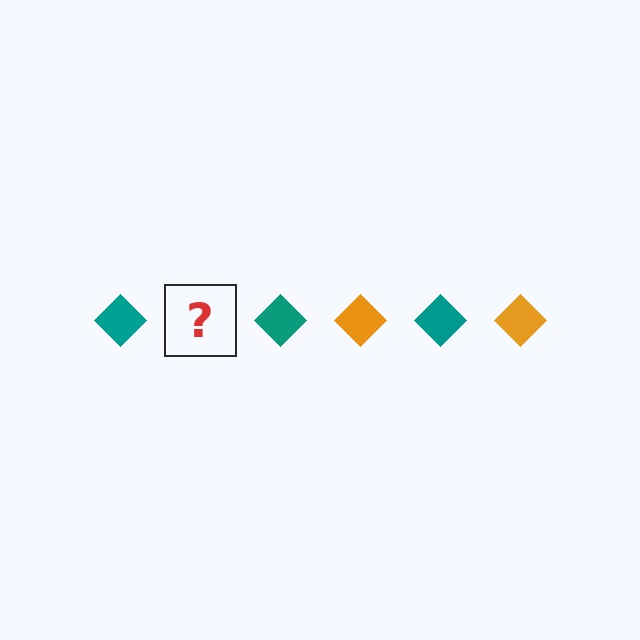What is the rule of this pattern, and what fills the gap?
The rule is that the pattern cycles through teal, orange diamonds. The gap should be filled with an orange diamond.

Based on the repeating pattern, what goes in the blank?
The blank should be an orange diamond.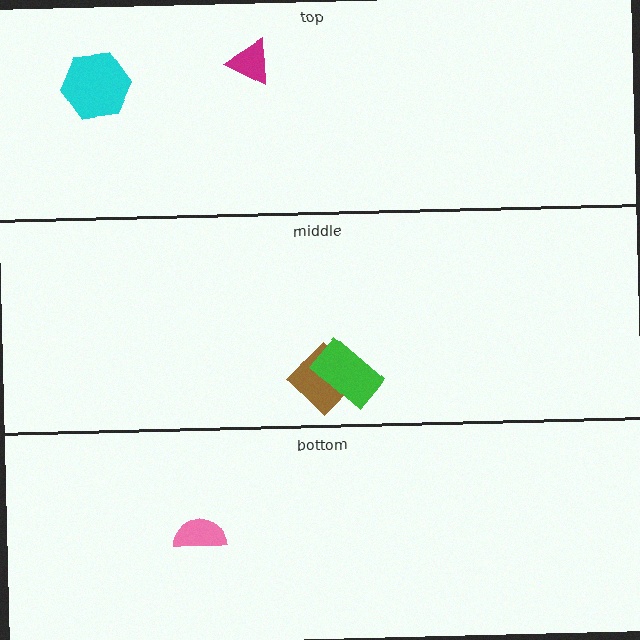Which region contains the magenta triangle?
The top region.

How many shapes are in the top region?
2.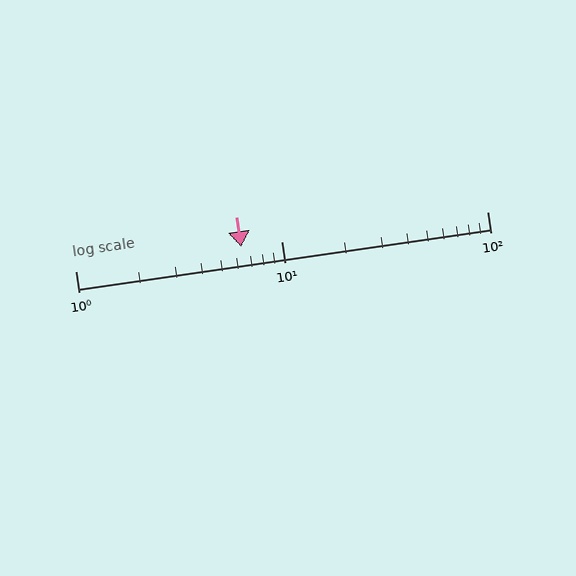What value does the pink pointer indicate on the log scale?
The pointer indicates approximately 6.4.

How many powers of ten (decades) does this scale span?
The scale spans 2 decades, from 1 to 100.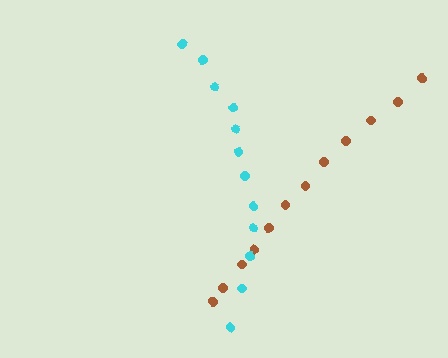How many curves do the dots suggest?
There are 2 distinct paths.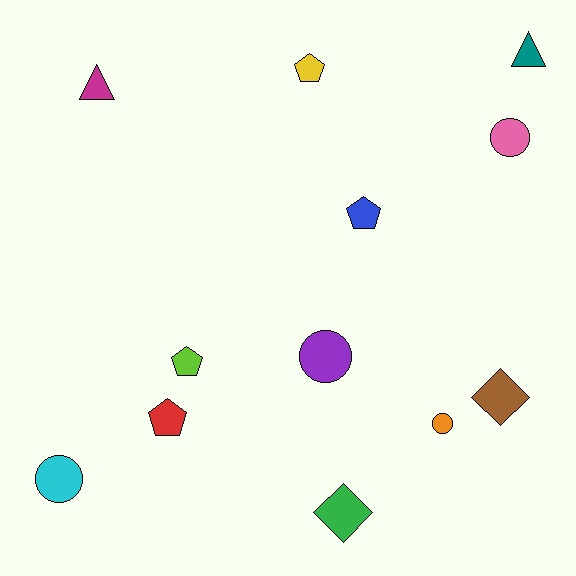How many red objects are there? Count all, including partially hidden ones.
There is 1 red object.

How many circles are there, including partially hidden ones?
There are 4 circles.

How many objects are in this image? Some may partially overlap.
There are 12 objects.